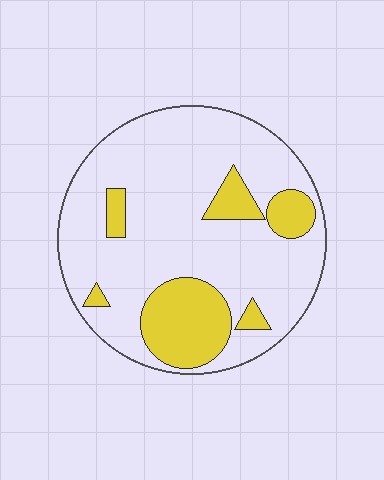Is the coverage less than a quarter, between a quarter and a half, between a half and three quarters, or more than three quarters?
Less than a quarter.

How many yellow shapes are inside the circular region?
6.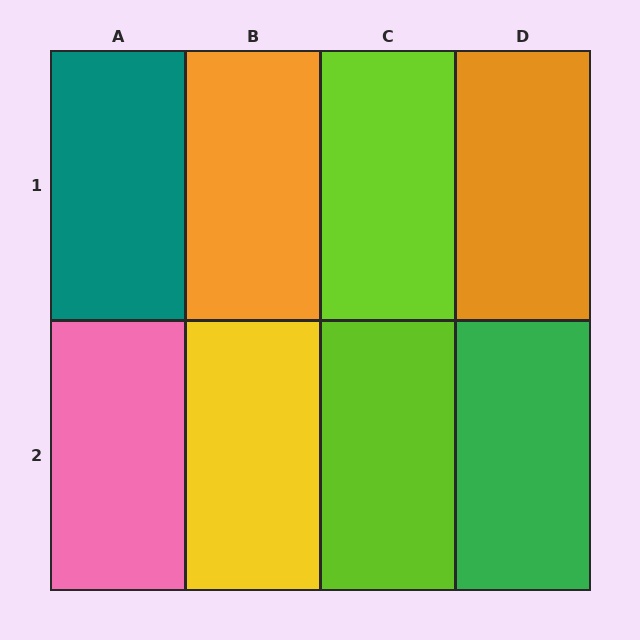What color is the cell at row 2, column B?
Yellow.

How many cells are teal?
1 cell is teal.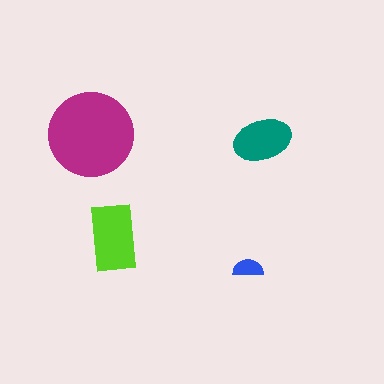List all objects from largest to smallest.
The magenta circle, the lime rectangle, the teal ellipse, the blue semicircle.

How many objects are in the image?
There are 4 objects in the image.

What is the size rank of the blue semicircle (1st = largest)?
4th.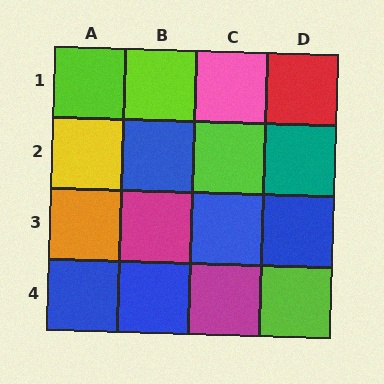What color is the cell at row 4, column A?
Blue.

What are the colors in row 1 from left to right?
Lime, lime, pink, red.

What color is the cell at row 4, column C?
Magenta.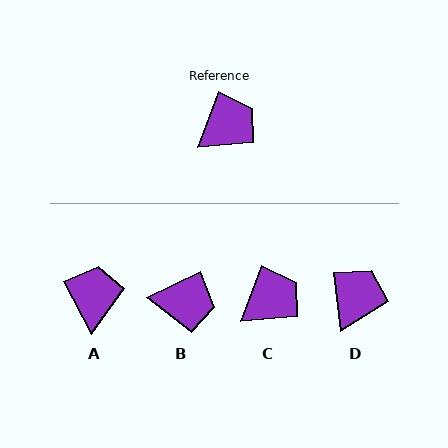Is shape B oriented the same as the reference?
No, it is off by about 43 degrees.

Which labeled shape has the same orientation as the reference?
C.